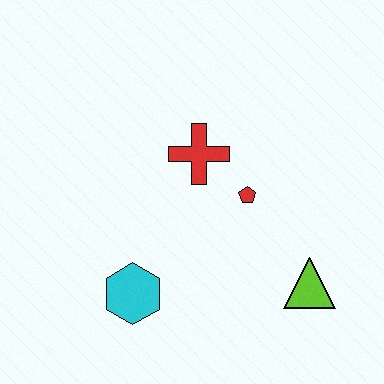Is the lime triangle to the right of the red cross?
Yes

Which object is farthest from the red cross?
The lime triangle is farthest from the red cross.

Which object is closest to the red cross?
The red pentagon is closest to the red cross.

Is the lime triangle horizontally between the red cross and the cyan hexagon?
No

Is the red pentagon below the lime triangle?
No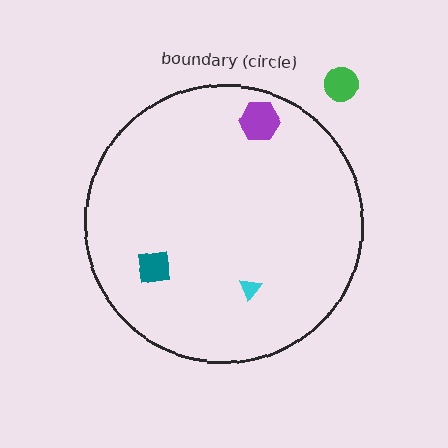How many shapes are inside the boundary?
3 inside, 1 outside.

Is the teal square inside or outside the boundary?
Inside.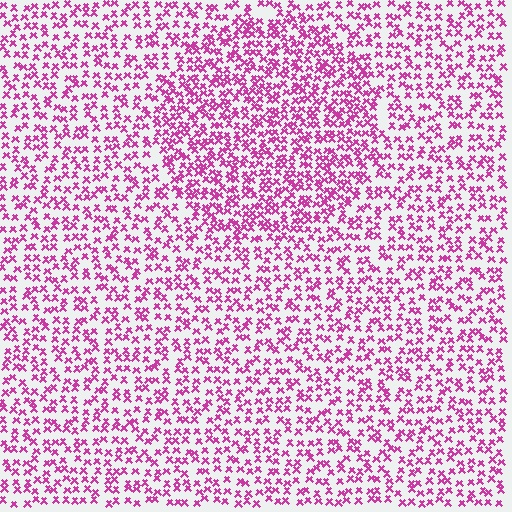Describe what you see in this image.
The image contains small magenta elements arranged at two different densities. A circle-shaped region is visible where the elements are more densely packed than the surrounding area.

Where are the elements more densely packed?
The elements are more densely packed inside the circle boundary.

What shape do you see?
I see a circle.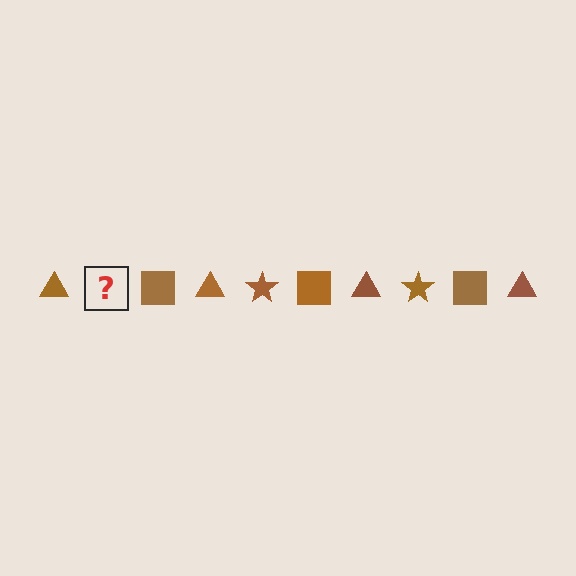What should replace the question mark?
The question mark should be replaced with a brown star.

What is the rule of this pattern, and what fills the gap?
The rule is that the pattern cycles through triangle, star, square shapes in brown. The gap should be filled with a brown star.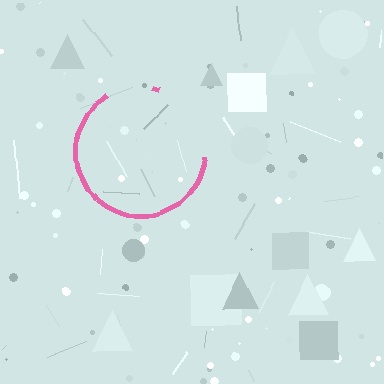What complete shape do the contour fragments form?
The contour fragments form a circle.